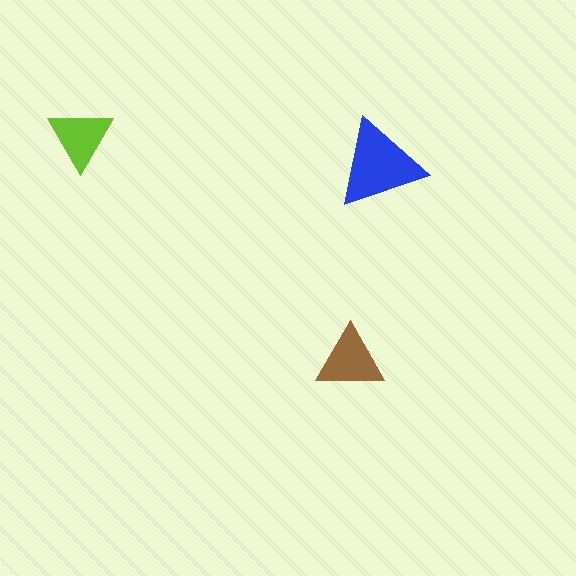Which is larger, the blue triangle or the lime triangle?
The blue one.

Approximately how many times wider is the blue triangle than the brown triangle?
About 1.5 times wider.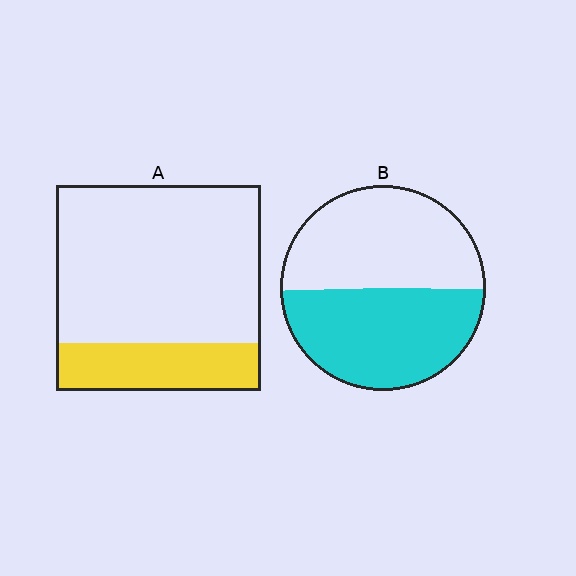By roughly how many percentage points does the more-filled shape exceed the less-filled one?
By roughly 25 percentage points (B over A).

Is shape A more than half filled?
No.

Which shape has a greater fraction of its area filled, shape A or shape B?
Shape B.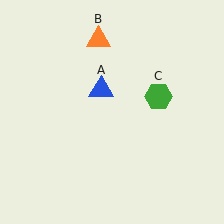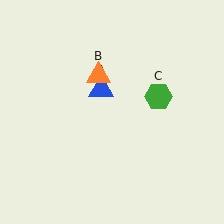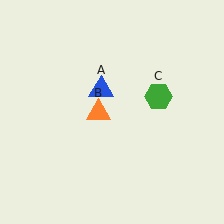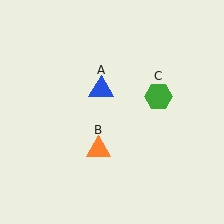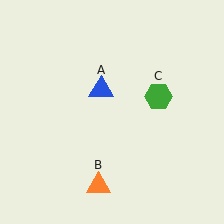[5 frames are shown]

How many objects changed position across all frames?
1 object changed position: orange triangle (object B).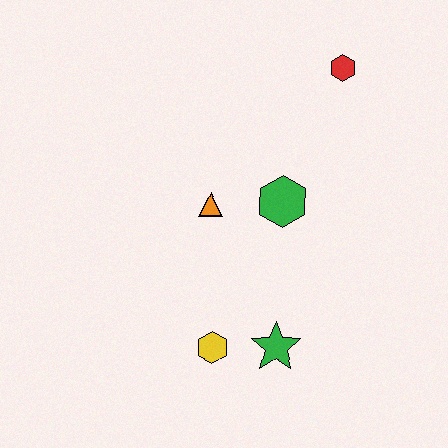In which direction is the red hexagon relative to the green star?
The red hexagon is above the green star.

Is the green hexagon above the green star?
Yes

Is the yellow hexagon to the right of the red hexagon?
No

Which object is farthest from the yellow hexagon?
The red hexagon is farthest from the yellow hexagon.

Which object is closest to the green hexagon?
The orange triangle is closest to the green hexagon.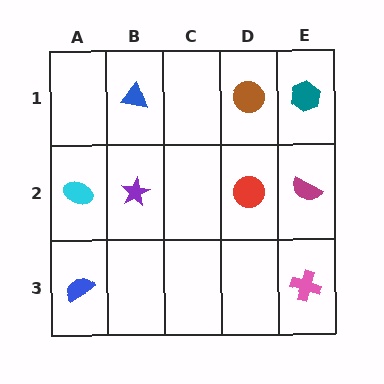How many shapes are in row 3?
2 shapes.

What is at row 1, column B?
A blue triangle.